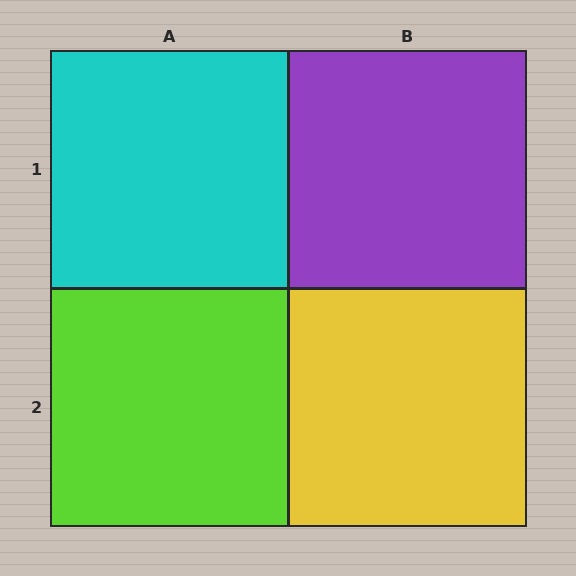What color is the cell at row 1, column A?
Cyan.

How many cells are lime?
1 cell is lime.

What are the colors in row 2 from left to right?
Lime, yellow.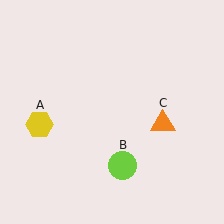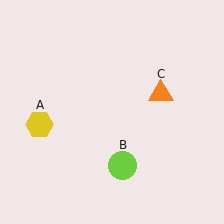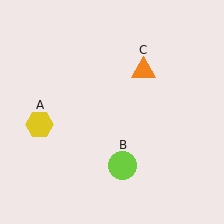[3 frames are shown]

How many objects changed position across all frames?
1 object changed position: orange triangle (object C).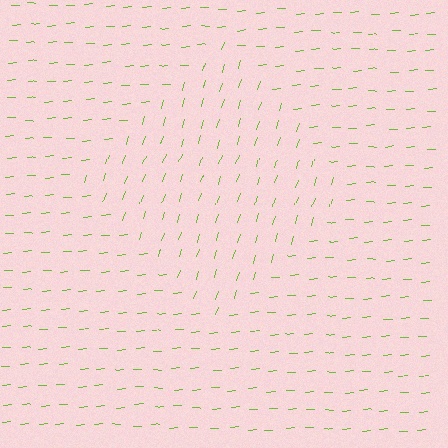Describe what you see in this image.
The image is filled with small lime line segments. A diamond region in the image has lines oriented differently from the surrounding lines, creating a visible texture boundary.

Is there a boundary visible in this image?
Yes, there is a texture boundary formed by a change in line orientation.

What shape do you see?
I see a diamond.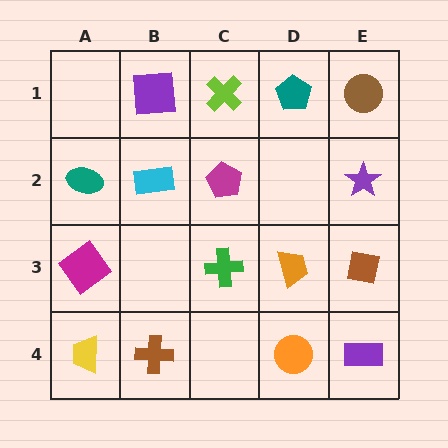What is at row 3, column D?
An orange trapezoid.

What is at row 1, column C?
A lime cross.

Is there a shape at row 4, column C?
No, that cell is empty.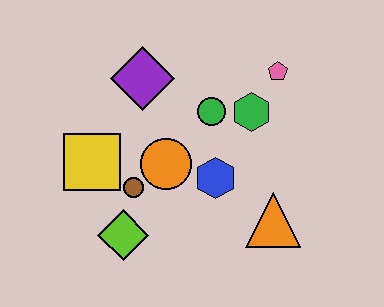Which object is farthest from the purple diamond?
The orange triangle is farthest from the purple diamond.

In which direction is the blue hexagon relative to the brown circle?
The blue hexagon is to the right of the brown circle.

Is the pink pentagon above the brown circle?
Yes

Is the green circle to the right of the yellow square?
Yes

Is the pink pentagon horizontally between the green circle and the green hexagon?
No